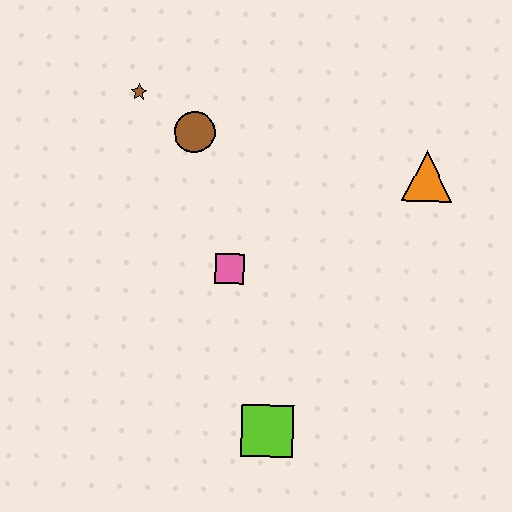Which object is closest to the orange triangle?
The pink square is closest to the orange triangle.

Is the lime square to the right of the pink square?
Yes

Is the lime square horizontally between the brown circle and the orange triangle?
Yes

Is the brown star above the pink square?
Yes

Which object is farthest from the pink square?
The orange triangle is farthest from the pink square.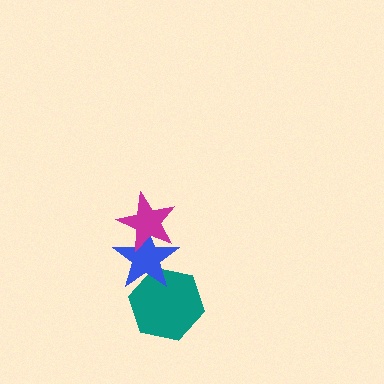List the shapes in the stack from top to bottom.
From top to bottom: the magenta star, the blue star, the teal hexagon.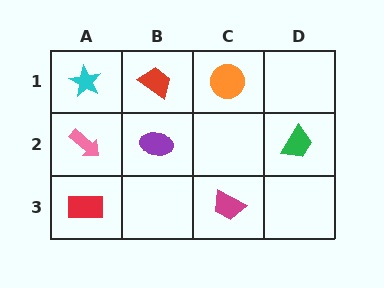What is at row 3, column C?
A magenta trapezoid.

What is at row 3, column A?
A red rectangle.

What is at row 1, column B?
A red trapezoid.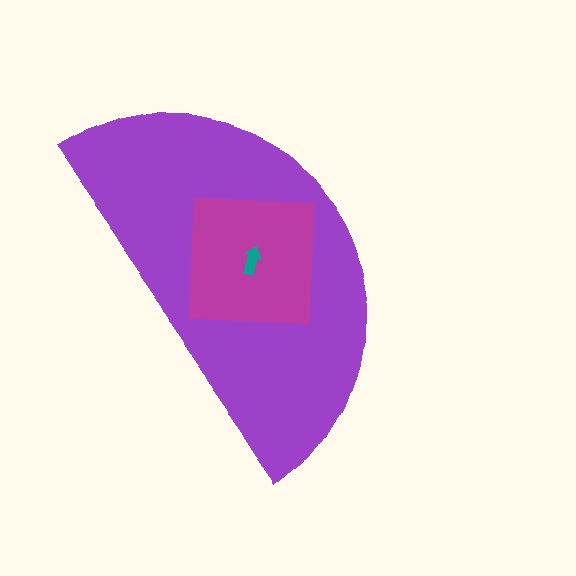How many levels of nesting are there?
3.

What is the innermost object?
The teal arrow.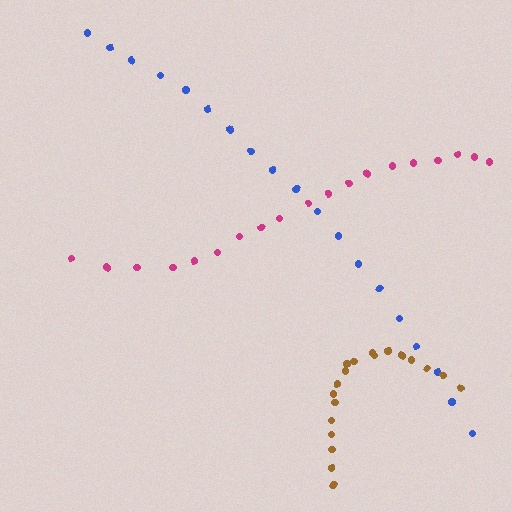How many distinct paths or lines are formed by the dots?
There are 3 distinct paths.